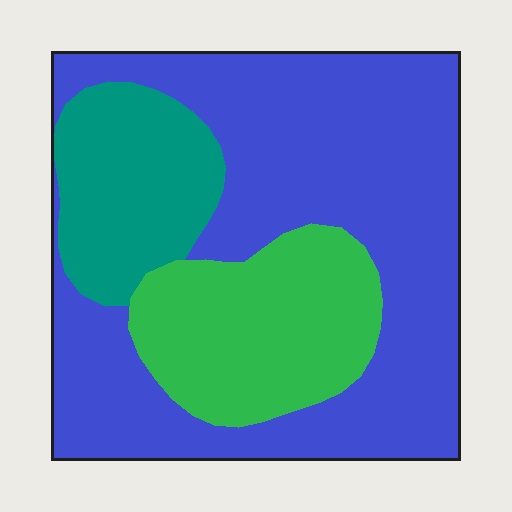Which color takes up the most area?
Blue, at roughly 60%.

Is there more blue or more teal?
Blue.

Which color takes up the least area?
Teal, at roughly 15%.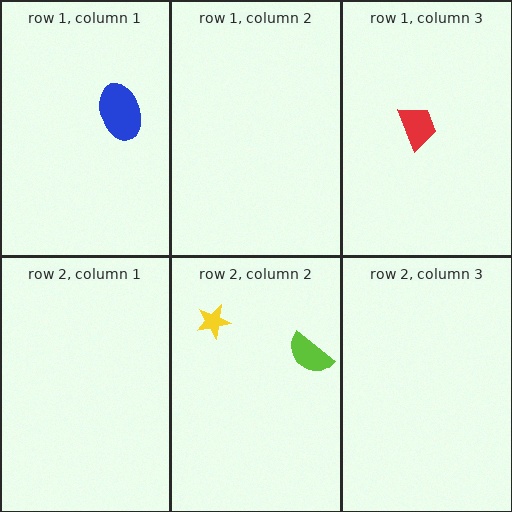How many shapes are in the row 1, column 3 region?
1.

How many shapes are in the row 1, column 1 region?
1.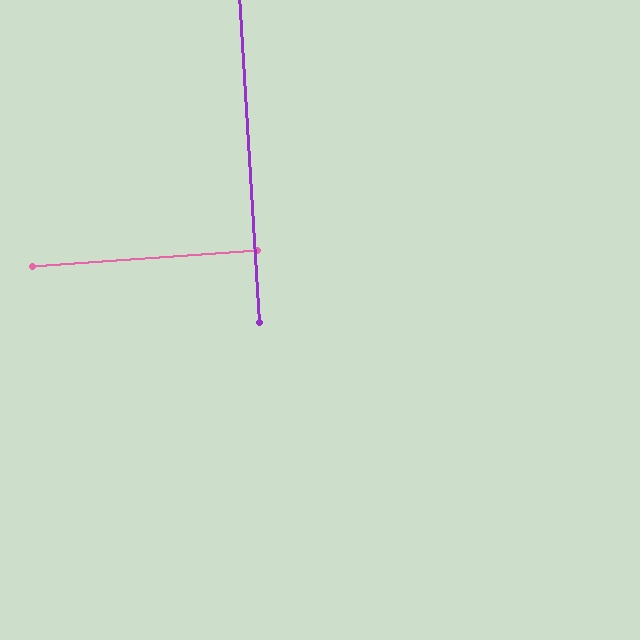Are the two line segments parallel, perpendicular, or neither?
Perpendicular — they meet at approximately 89°.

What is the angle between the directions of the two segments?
Approximately 89 degrees.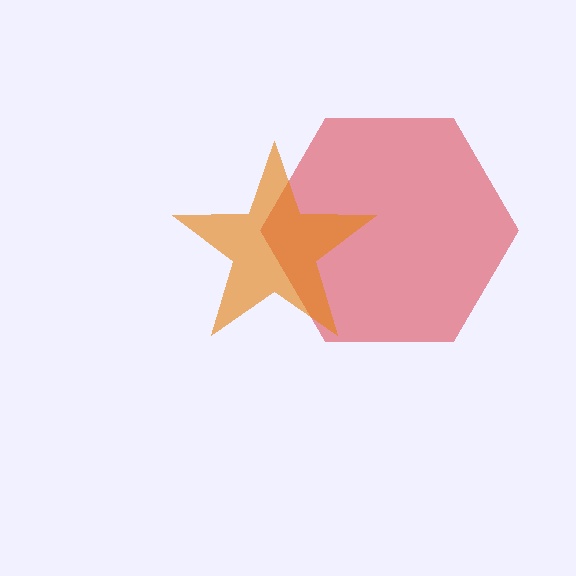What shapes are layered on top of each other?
The layered shapes are: a red hexagon, an orange star.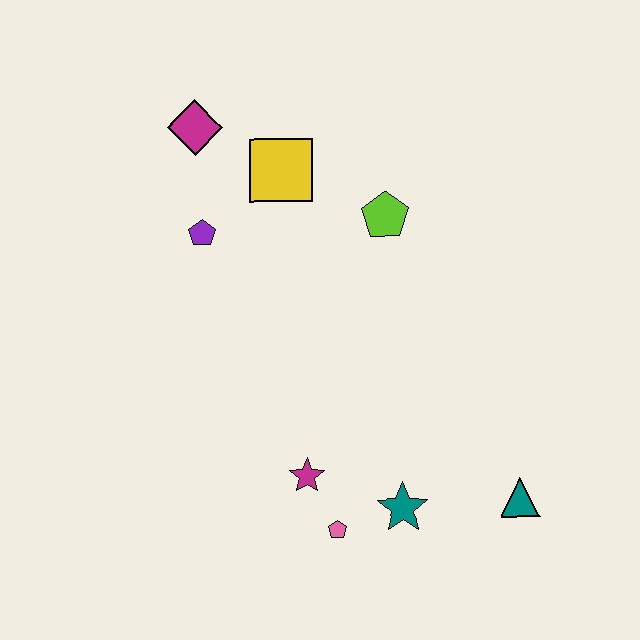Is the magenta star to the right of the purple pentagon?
Yes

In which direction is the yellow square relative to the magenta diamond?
The yellow square is to the right of the magenta diamond.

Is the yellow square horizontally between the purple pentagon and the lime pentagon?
Yes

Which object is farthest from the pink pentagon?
The magenta diamond is farthest from the pink pentagon.